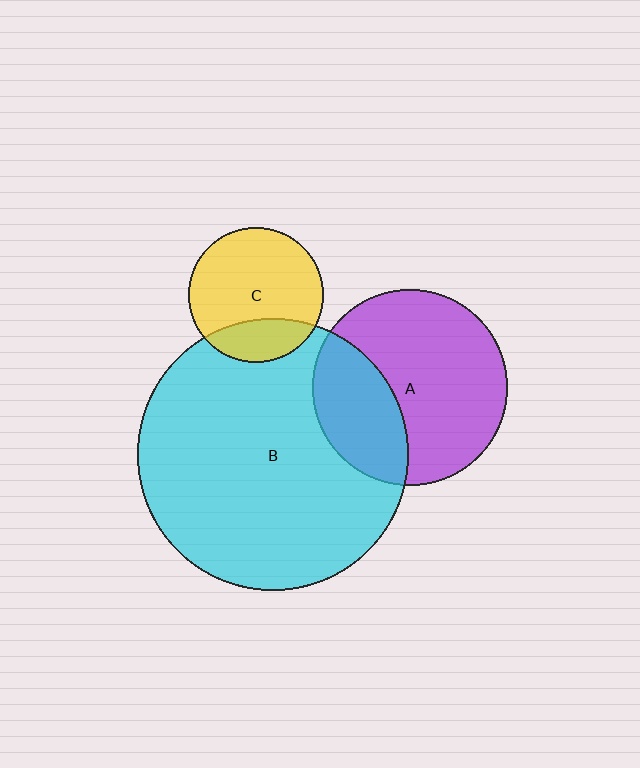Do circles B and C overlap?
Yes.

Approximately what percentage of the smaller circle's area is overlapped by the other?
Approximately 25%.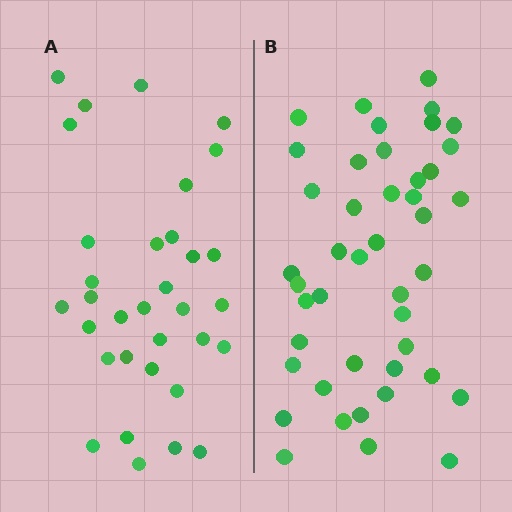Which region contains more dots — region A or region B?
Region B (the right region) has more dots.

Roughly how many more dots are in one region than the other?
Region B has roughly 12 or so more dots than region A.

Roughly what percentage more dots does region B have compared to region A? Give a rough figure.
About 35% more.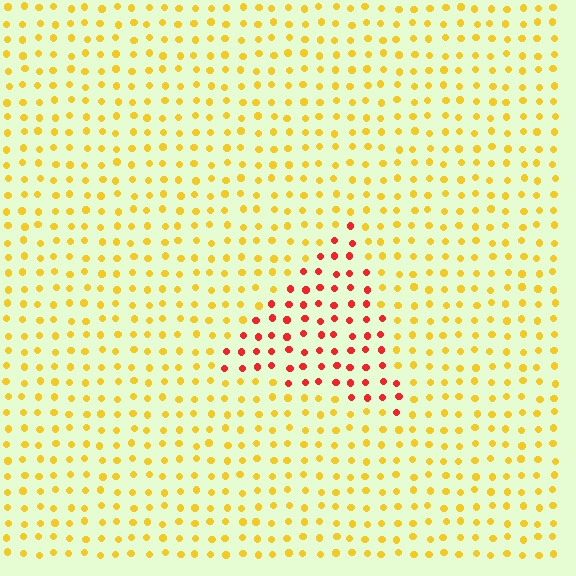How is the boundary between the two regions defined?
The boundary is defined purely by a slight shift in hue (about 50 degrees). Spacing, size, and orientation are identical on both sides.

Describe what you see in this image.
The image is filled with small yellow elements in a uniform arrangement. A triangle-shaped region is visible where the elements are tinted to a slightly different hue, forming a subtle color boundary.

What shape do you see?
I see a triangle.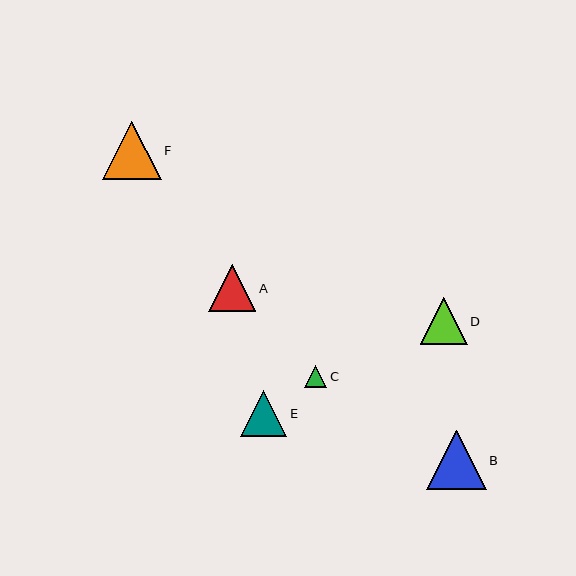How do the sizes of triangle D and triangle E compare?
Triangle D and triangle E are approximately the same size.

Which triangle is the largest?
Triangle B is the largest with a size of approximately 59 pixels.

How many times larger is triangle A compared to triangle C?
Triangle A is approximately 2.1 times the size of triangle C.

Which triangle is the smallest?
Triangle C is the smallest with a size of approximately 22 pixels.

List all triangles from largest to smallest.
From largest to smallest: B, F, A, D, E, C.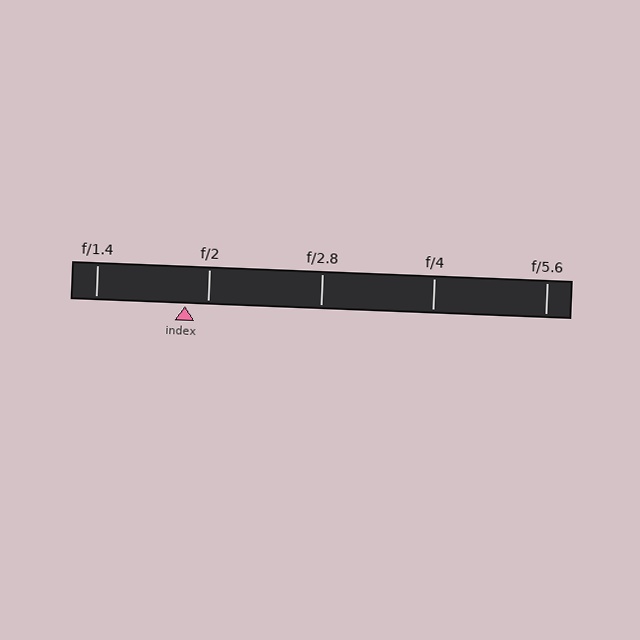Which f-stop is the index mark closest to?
The index mark is closest to f/2.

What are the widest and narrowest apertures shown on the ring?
The widest aperture shown is f/1.4 and the narrowest is f/5.6.